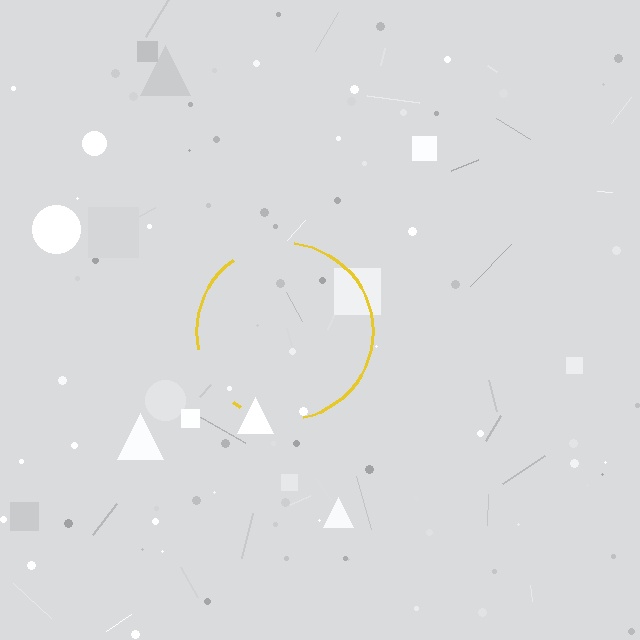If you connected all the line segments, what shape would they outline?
They would outline a circle.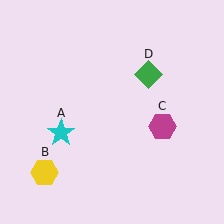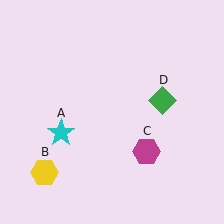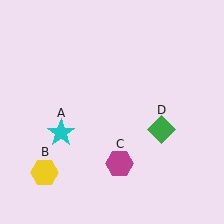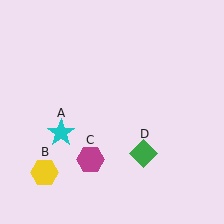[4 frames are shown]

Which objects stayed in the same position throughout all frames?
Cyan star (object A) and yellow hexagon (object B) remained stationary.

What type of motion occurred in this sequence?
The magenta hexagon (object C), green diamond (object D) rotated clockwise around the center of the scene.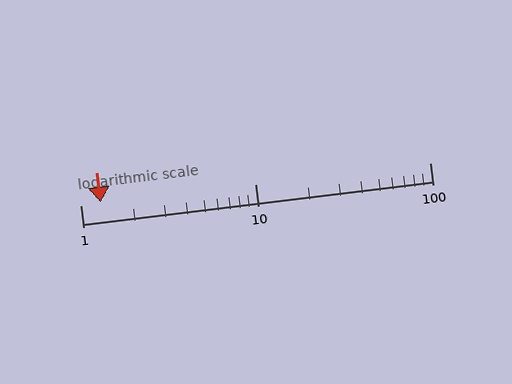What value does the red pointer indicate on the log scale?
The pointer indicates approximately 1.3.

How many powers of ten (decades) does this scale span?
The scale spans 2 decades, from 1 to 100.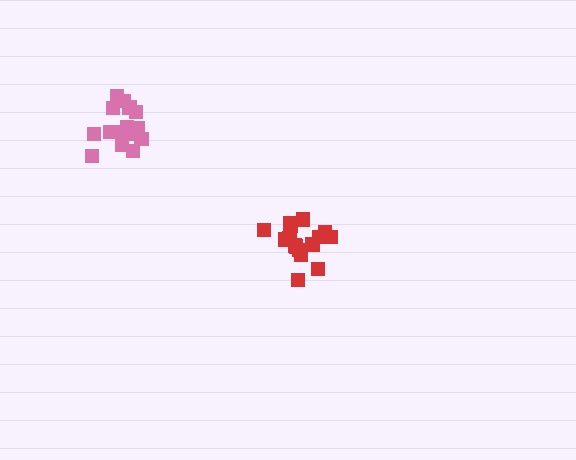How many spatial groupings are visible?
There are 2 spatial groupings.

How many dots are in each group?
Group 1: 16 dots, Group 2: 15 dots (31 total).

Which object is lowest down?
The red cluster is bottommost.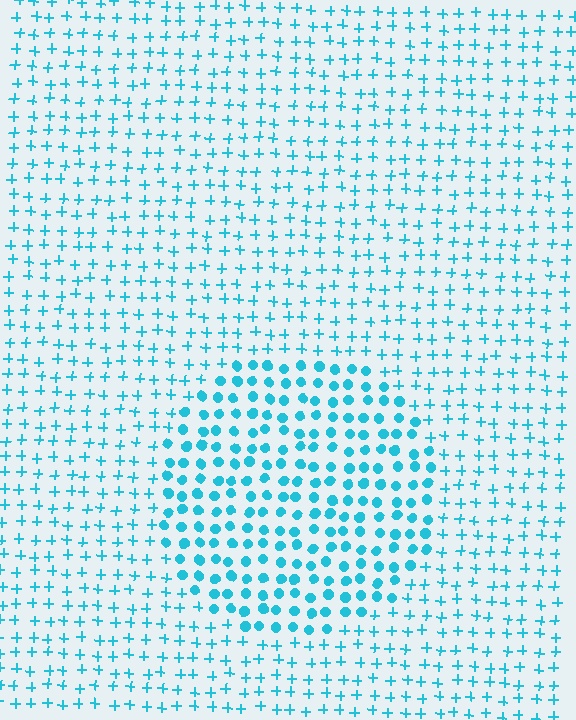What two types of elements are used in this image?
The image uses circles inside the circle region and plus signs outside it.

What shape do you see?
I see a circle.